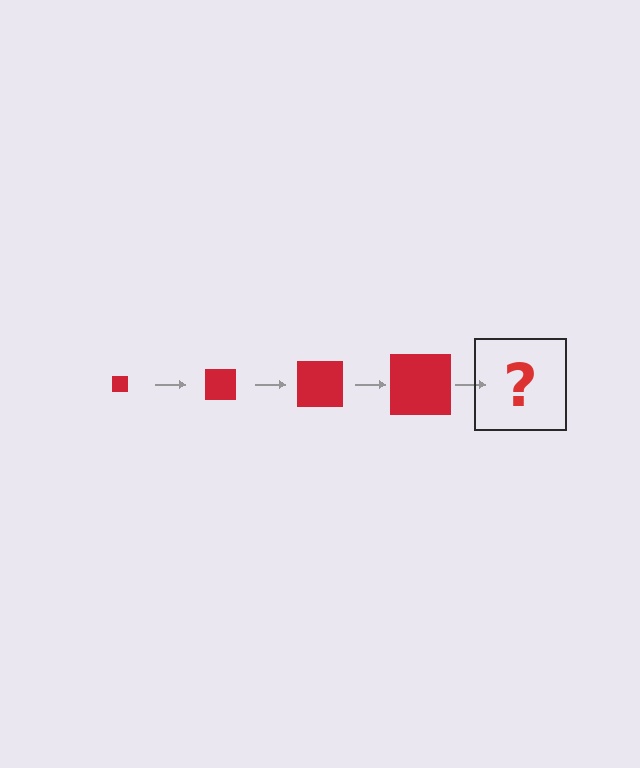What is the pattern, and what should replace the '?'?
The pattern is that the square gets progressively larger each step. The '?' should be a red square, larger than the previous one.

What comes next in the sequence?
The next element should be a red square, larger than the previous one.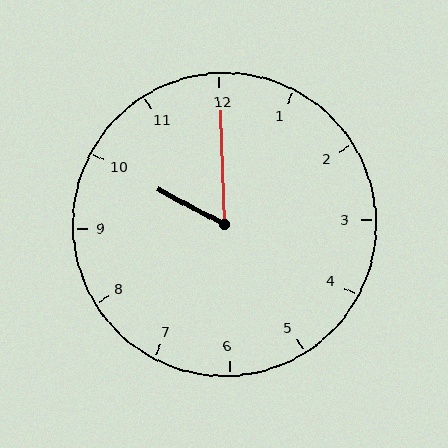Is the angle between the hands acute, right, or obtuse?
It is acute.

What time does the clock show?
10:00.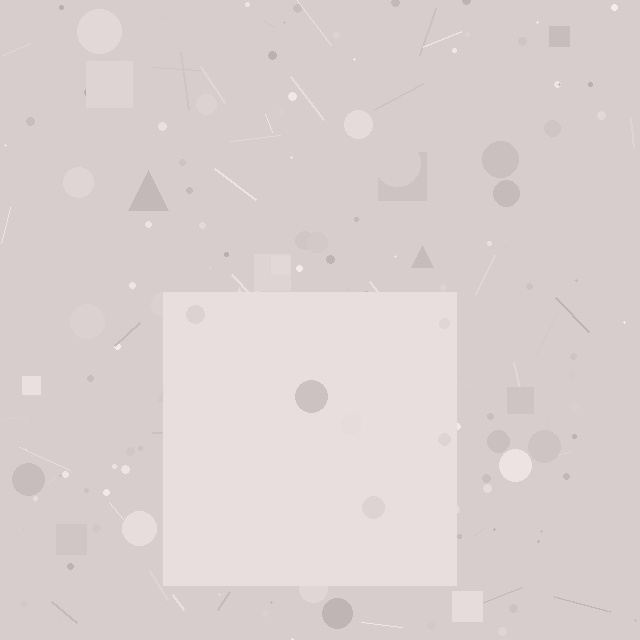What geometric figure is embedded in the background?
A square is embedded in the background.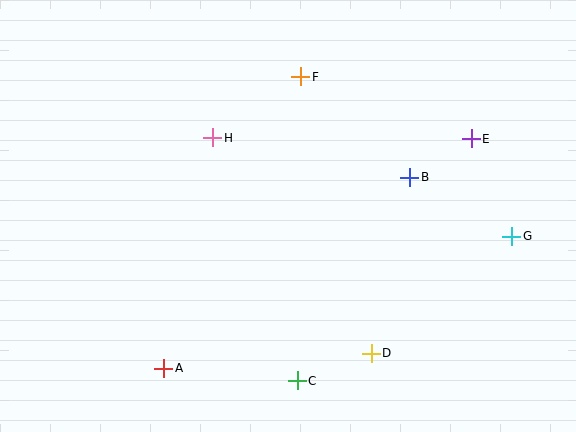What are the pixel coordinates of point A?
Point A is at (164, 368).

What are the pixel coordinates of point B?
Point B is at (410, 177).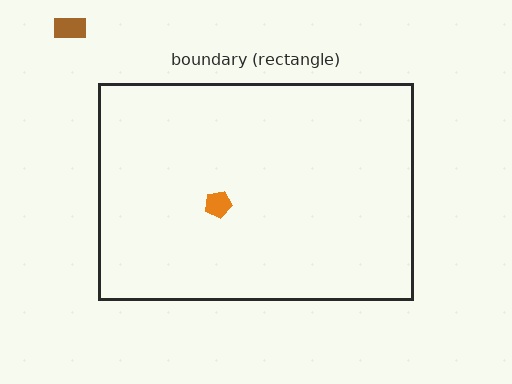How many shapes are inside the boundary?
1 inside, 1 outside.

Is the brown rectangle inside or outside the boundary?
Outside.